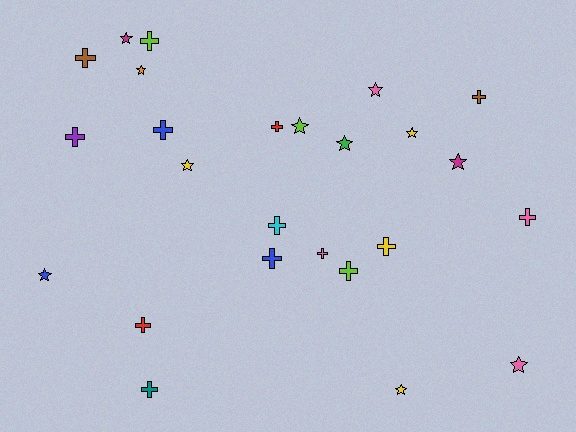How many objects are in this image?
There are 25 objects.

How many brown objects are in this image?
There are 2 brown objects.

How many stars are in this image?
There are 11 stars.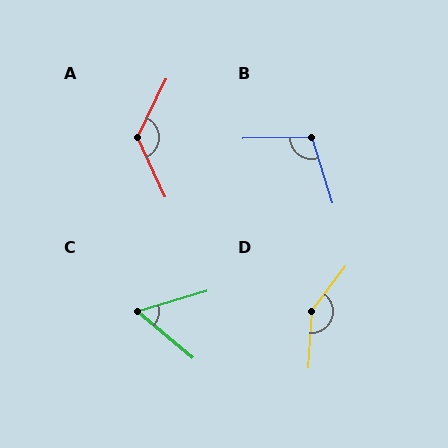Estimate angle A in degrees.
Approximately 129 degrees.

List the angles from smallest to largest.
C (57°), B (106°), A (129°), D (146°).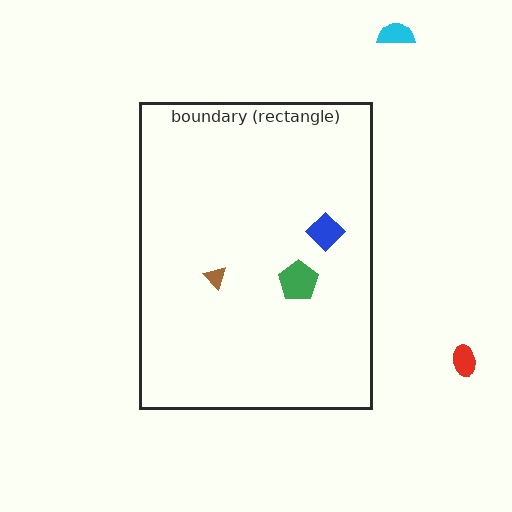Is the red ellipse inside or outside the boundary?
Outside.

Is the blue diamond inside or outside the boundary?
Inside.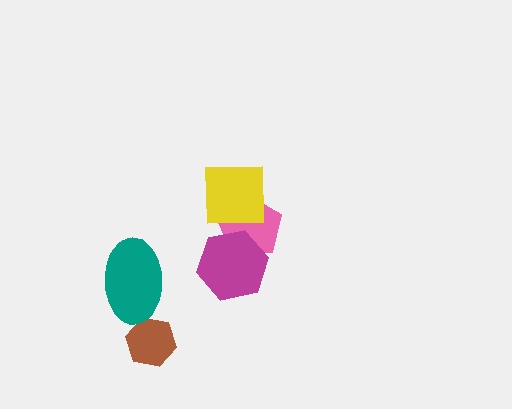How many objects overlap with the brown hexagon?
0 objects overlap with the brown hexagon.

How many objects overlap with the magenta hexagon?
1 object overlaps with the magenta hexagon.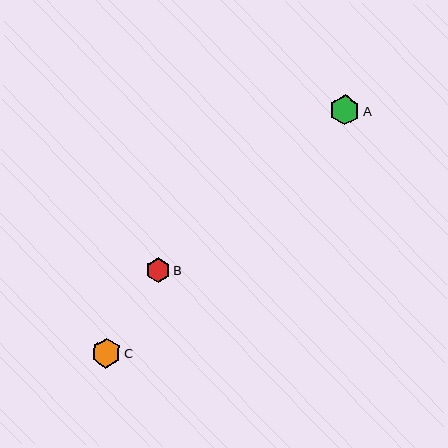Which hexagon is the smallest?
Hexagon B is the smallest with a size of approximately 25 pixels.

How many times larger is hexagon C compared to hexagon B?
Hexagon C is approximately 1.2 times the size of hexagon B.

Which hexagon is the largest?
Hexagon A is the largest with a size of approximately 30 pixels.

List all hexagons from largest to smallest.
From largest to smallest: A, C, B.